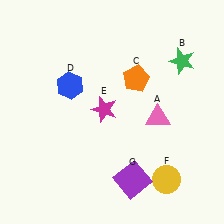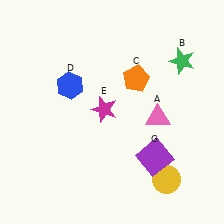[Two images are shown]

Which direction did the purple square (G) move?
The purple square (G) moved up.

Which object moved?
The purple square (G) moved up.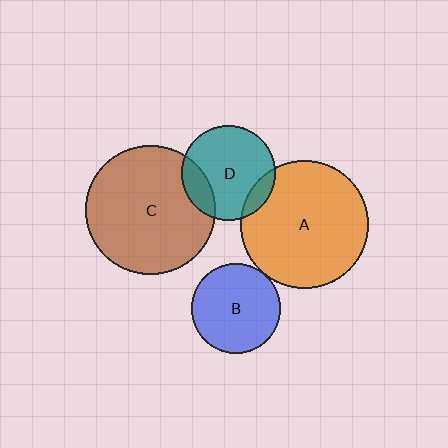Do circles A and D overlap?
Yes.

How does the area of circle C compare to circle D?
Approximately 1.9 times.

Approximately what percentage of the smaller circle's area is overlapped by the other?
Approximately 10%.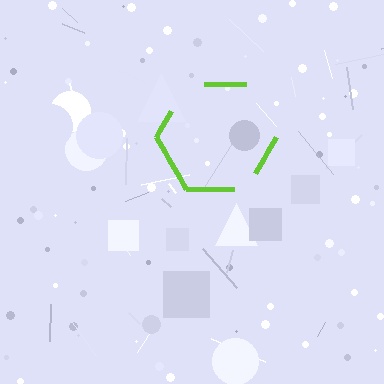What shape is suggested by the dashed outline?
The dashed outline suggests a hexagon.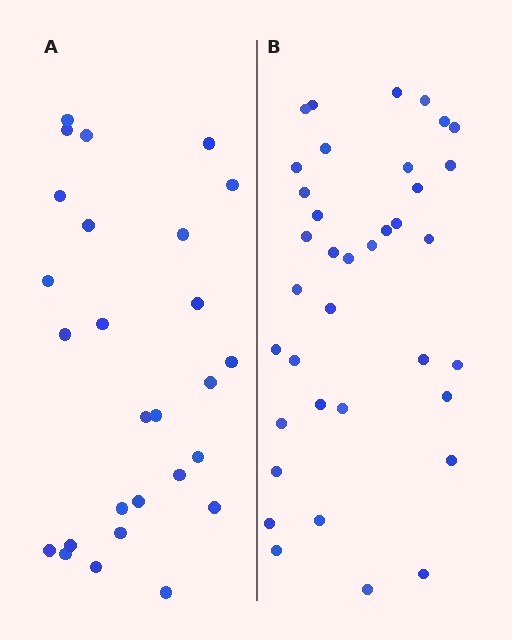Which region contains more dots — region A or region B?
Region B (the right region) has more dots.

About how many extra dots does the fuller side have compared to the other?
Region B has roughly 10 or so more dots than region A.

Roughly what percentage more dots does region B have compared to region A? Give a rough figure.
About 35% more.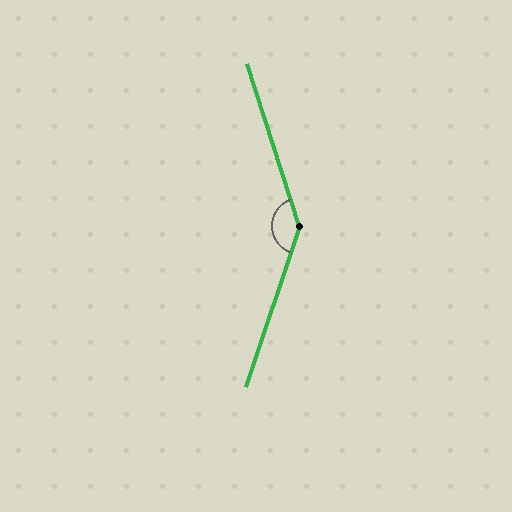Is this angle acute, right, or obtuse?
It is obtuse.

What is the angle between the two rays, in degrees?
Approximately 143 degrees.